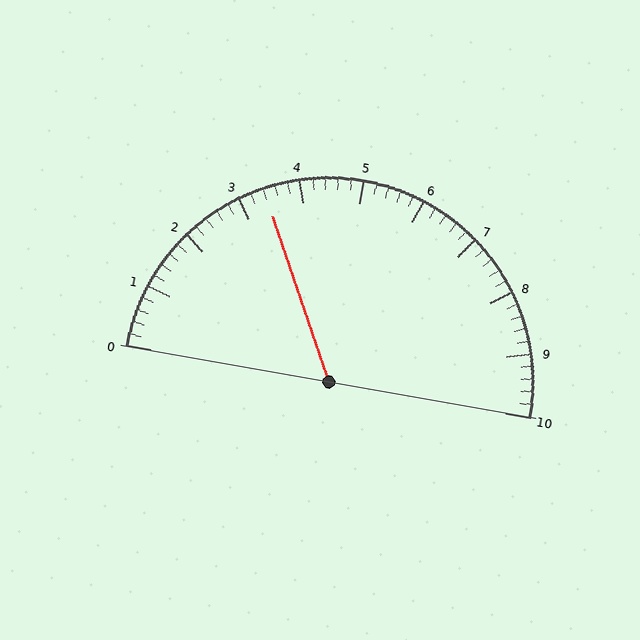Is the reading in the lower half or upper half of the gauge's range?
The reading is in the lower half of the range (0 to 10).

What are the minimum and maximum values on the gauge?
The gauge ranges from 0 to 10.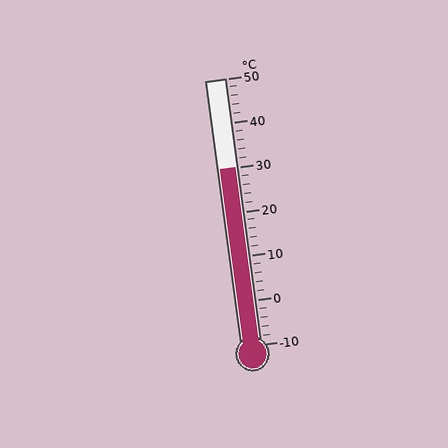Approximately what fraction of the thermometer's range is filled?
The thermometer is filled to approximately 65% of its range.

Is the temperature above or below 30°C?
The temperature is at 30°C.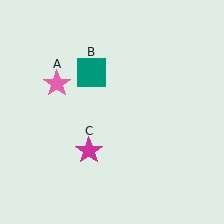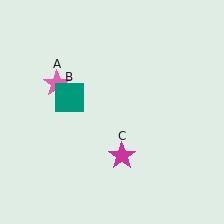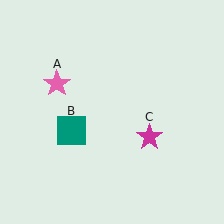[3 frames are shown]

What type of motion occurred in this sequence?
The teal square (object B), magenta star (object C) rotated counterclockwise around the center of the scene.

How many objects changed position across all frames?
2 objects changed position: teal square (object B), magenta star (object C).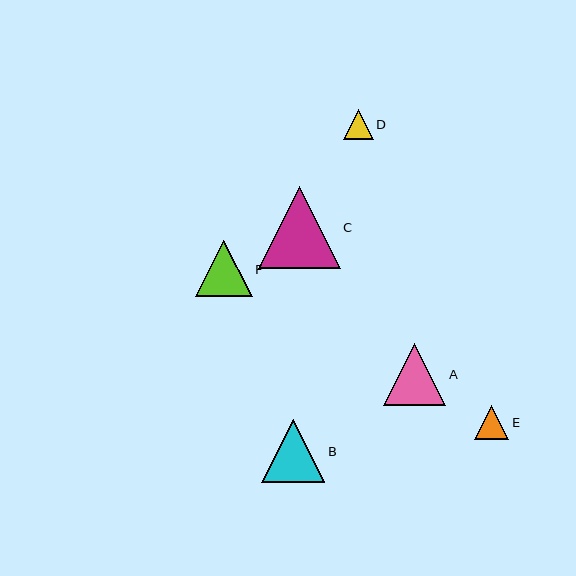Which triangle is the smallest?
Triangle D is the smallest with a size of approximately 30 pixels.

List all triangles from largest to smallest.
From largest to smallest: C, B, A, F, E, D.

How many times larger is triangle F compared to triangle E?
Triangle F is approximately 1.7 times the size of triangle E.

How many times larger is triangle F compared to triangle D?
Triangle F is approximately 1.9 times the size of triangle D.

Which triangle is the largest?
Triangle C is the largest with a size of approximately 82 pixels.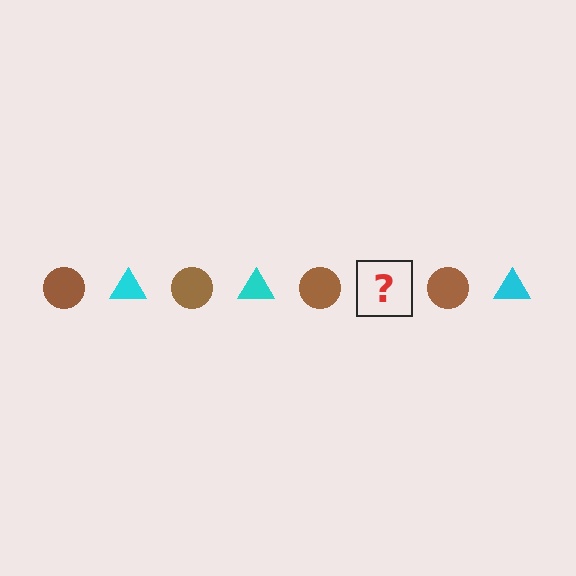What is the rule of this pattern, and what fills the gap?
The rule is that the pattern alternates between brown circle and cyan triangle. The gap should be filled with a cyan triangle.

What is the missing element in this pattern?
The missing element is a cyan triangle.